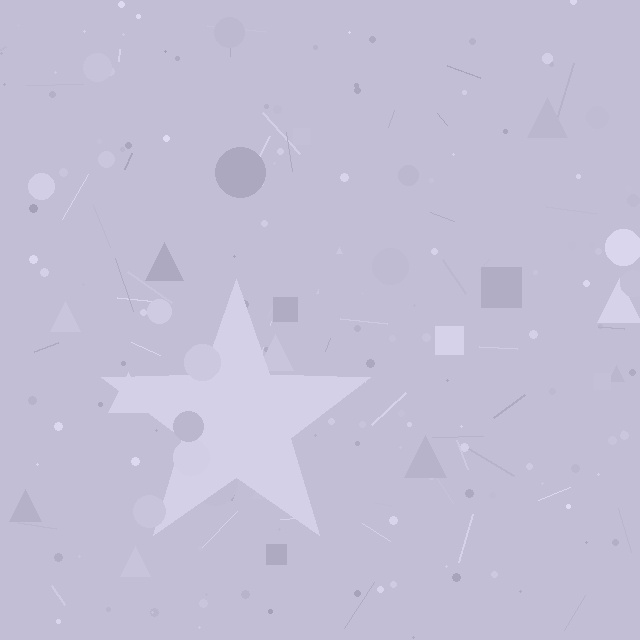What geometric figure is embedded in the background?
A star is embedded in the background.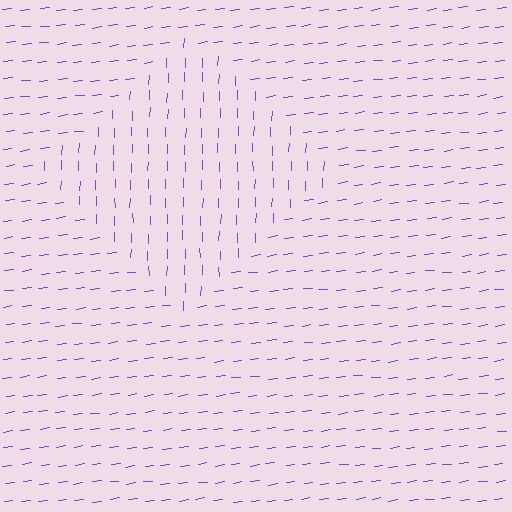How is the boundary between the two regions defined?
The boundary is defined purely by a change in line orientation (approximately 82 degrees difference). All lines are the same color and thickness.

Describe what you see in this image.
The image is filled with small purple line segments. A diamond region in the image has lines oriented differently from the surrounding lines, creating a visible texture boundary.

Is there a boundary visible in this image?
Yes, there is a texture boundary formed by a change in line orientation.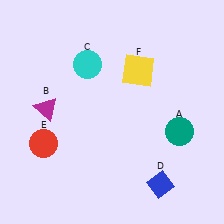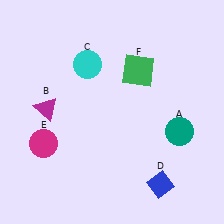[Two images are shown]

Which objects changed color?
E changed from red to magenta. F changed from yellow to green.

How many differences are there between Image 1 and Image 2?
There are 2 differences between the two images.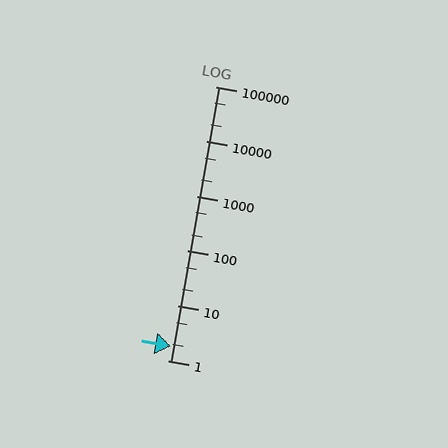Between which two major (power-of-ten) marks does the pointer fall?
The pointer is between 1 and 10.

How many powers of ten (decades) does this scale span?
The scale spans 5 decades, from 1 to 100000.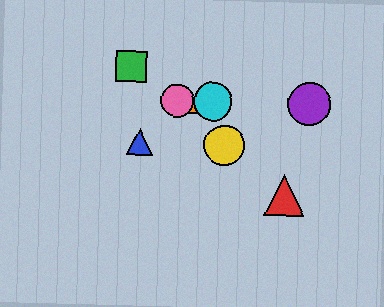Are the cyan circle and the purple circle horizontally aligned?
Yes, both are at y≈101.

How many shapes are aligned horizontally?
4 shapes (the purple circle, the orange triangle, the cyan circle, the pink circle) are aligned horizontally.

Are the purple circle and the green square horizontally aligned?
No, the purple circle is at y≈104 and the green square is at y≈66.